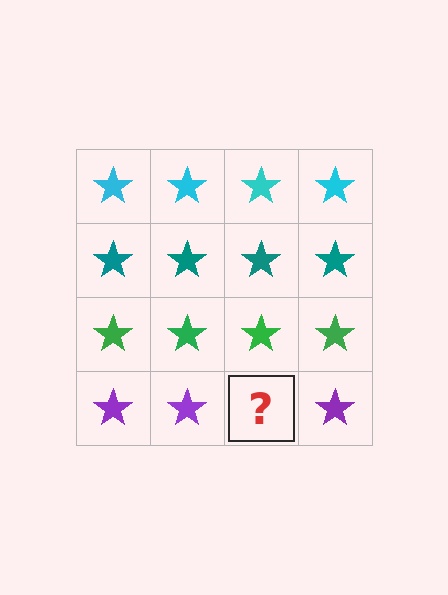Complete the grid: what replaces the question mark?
The question mark should be replaced with a purple star.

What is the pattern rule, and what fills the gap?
The rule is that each row has a consistent color. The gap should be filled with a purple star.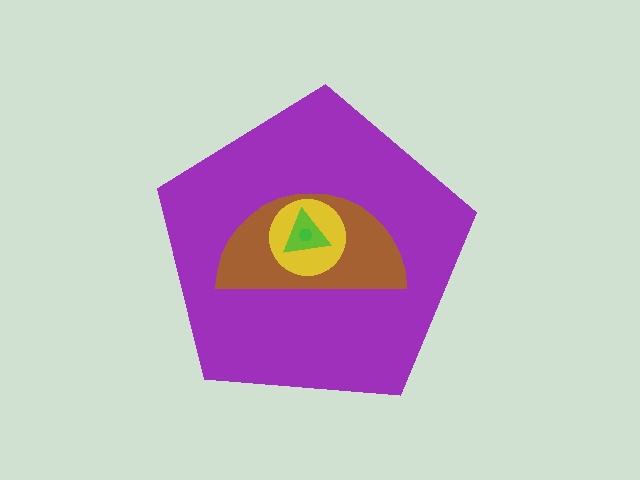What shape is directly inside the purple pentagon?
The brown semicircle.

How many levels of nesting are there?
5.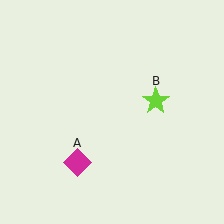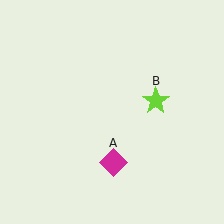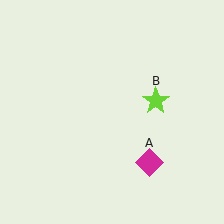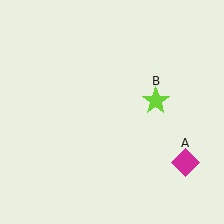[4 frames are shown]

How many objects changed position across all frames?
1 object changed position: magenta diamond (object A).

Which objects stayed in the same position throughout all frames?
Lime star (object B) remained stationary.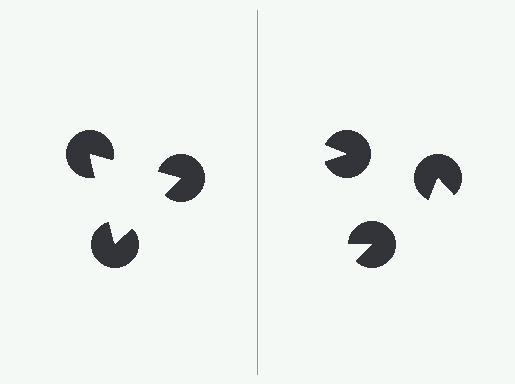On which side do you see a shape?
An illusory triangle appears on the left side. On the right side the wedge cuts are rotated, so no coherent shape forms.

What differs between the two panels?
The pac-man discs are positioned identically on both sides; only the wedge orientations differ. On the left they align to a triangle; on the right they are misaligned.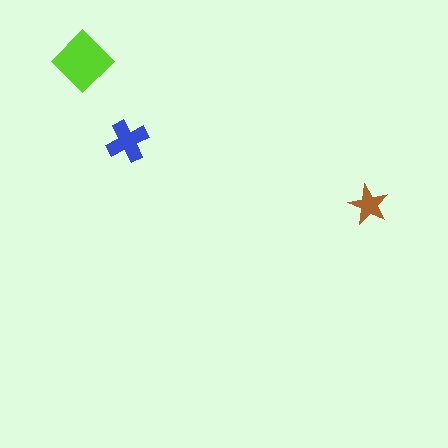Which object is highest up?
The lime diamond is topmost.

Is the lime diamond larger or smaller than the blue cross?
Larger.